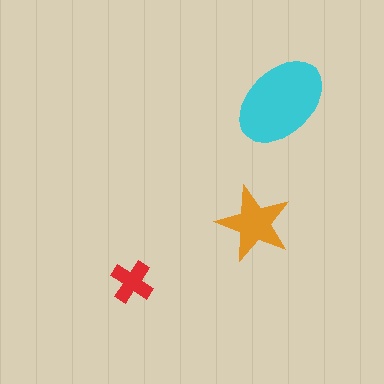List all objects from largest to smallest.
The cyan ellipse, the orange star, the red cross.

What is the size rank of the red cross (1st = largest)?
3rd.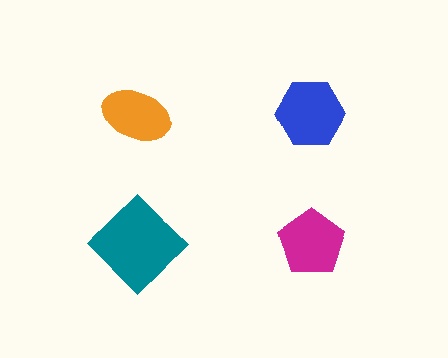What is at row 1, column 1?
An orange ellipse.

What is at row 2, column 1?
A teal diamond.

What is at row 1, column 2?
A blue hexagon.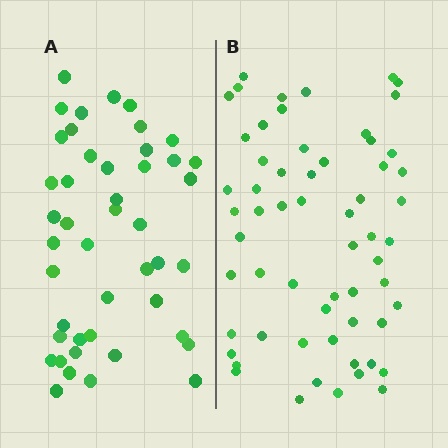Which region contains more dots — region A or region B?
Region B (the right region) has more dots.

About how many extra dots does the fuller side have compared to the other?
Region B has approximately 15 more dots than region A.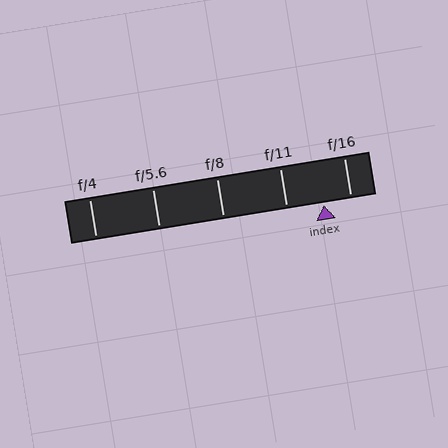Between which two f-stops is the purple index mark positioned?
The index mark is between f/11 and f/16.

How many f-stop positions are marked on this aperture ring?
There are 5 f-stop positions marked.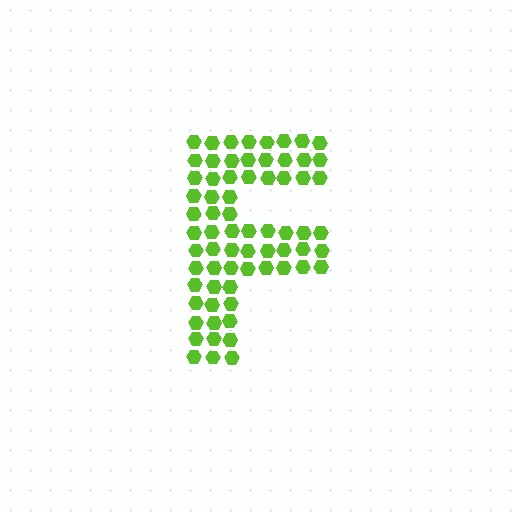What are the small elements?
The small elements are hexagons.